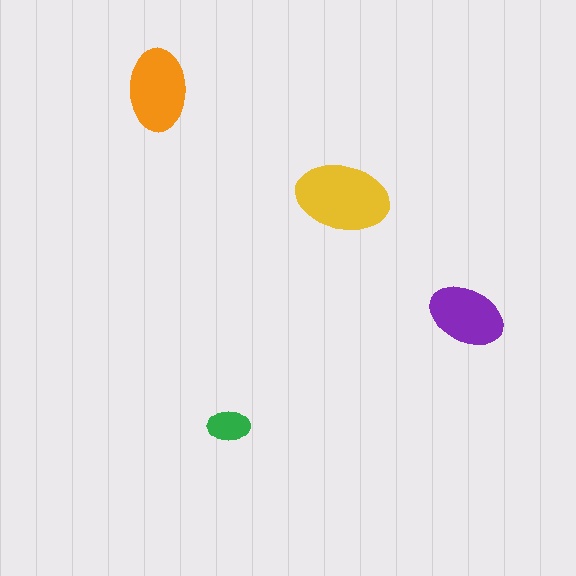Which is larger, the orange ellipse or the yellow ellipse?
The yellow one.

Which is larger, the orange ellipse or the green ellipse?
The orange one.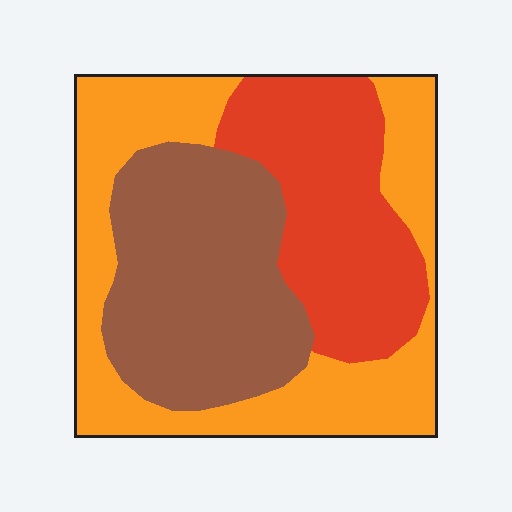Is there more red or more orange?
Orange.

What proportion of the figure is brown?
Brown takes up between a quarter and a half of the figure.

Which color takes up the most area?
Orange, at roughly 40%.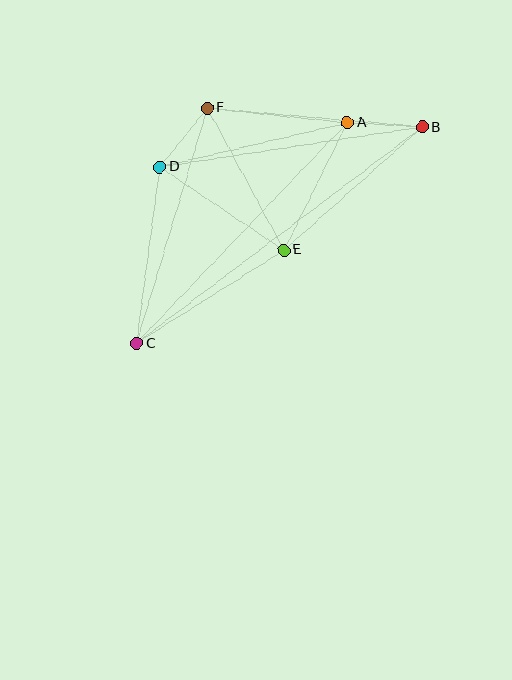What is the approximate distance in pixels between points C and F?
The distance between C and F is approximately 246 pixels.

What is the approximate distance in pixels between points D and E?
The distance between D and E is approximately 149 pixels.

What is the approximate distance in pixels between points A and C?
The distance between A and C is approximately 305 pixels.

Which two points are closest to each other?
Points A and B are closest to each other.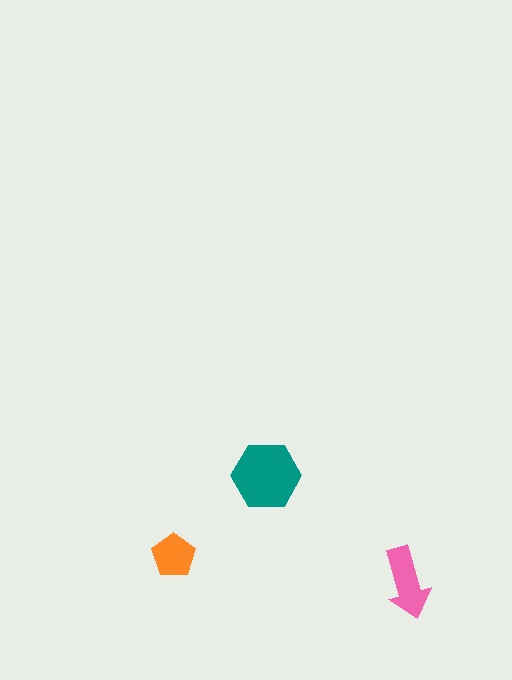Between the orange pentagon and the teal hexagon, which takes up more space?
The teal hexagon.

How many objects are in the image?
There are 3 objects in the image.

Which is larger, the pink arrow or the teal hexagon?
The teal hexagon.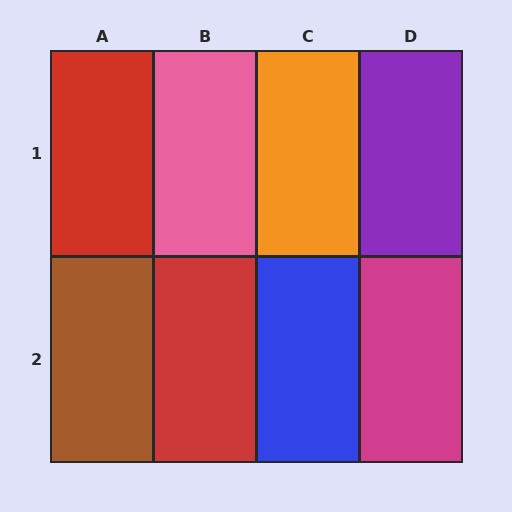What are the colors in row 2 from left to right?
Brown, red, blue, magenta.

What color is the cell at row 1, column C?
Orange.